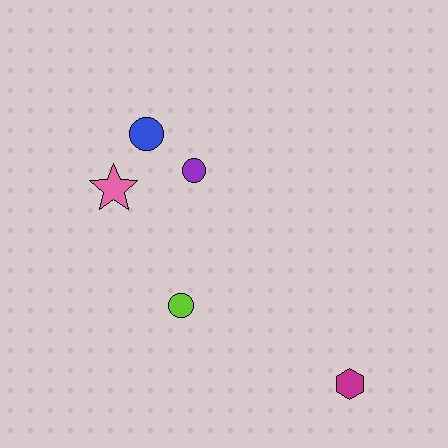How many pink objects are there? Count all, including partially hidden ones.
There is 1 pink object.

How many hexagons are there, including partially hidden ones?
There is 1 hexagon.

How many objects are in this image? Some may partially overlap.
There are 5 objects.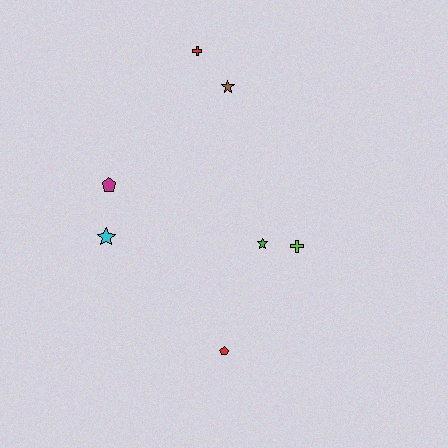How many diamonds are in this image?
There are no diamonds.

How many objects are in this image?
There are 7 objects.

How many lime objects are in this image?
There is 1 lime object.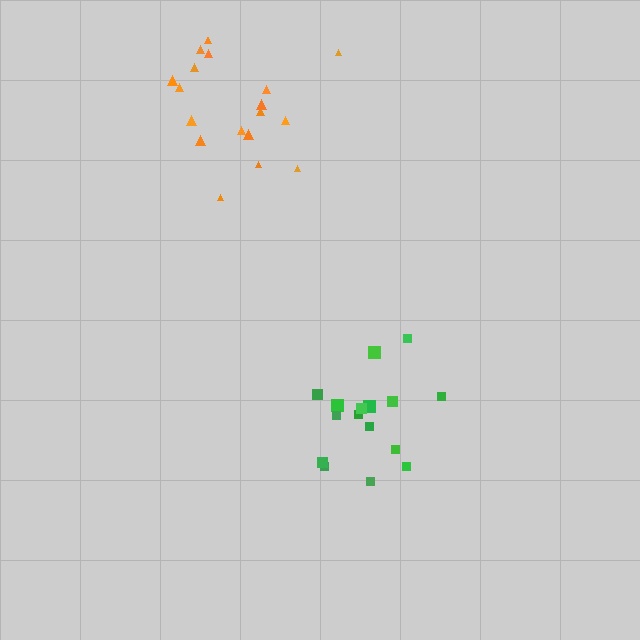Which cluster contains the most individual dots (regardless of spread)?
Orange (19).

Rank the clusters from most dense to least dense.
green, orange.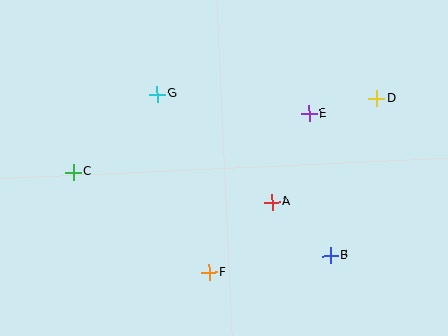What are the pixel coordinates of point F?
Point F is at (209, 272).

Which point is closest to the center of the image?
Point A at (272, 202) is closest to the center.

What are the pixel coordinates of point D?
Point D is at (377, 99).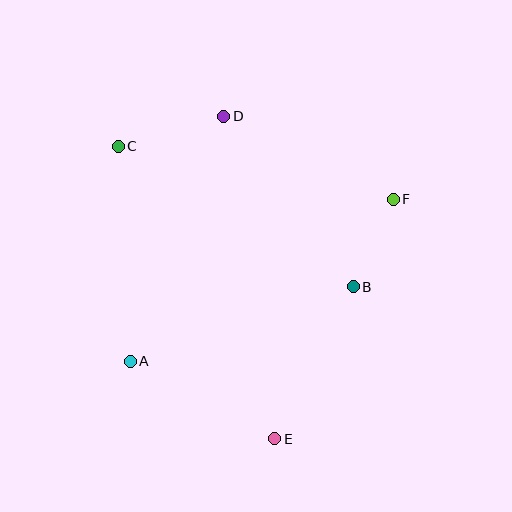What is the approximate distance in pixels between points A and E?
The distance between A and E is approximately 164 pixels.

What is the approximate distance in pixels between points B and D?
The distance between B and D is approximately 214 pixels.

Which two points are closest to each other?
Points B and F are closest to each other.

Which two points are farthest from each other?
Points C and E are farthest from each other.